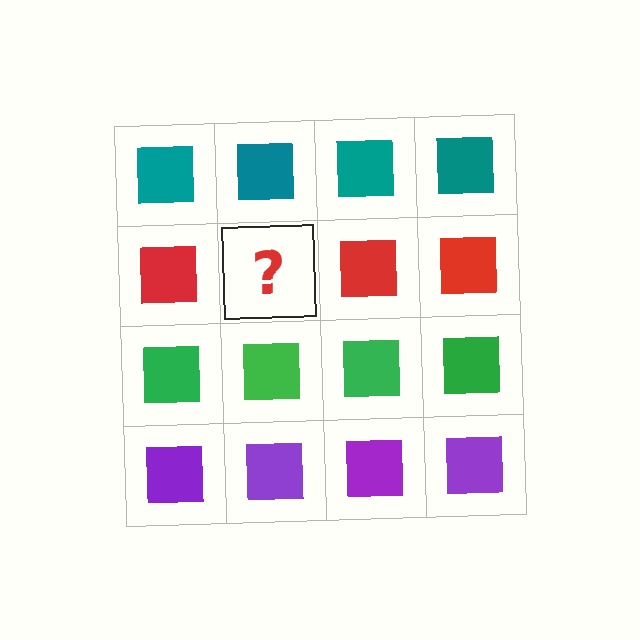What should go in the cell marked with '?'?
The missing cell should contain a red square.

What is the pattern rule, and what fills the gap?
The rule is that each row has a consistent color. The gap should be filled with a red square.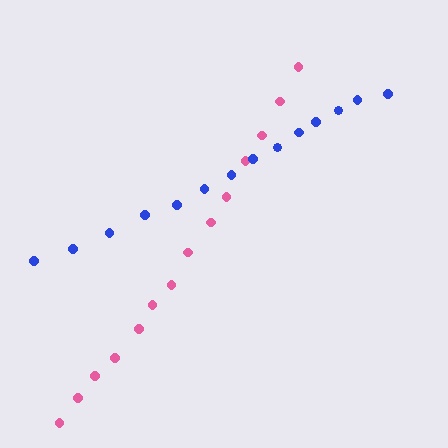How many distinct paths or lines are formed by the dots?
There are 2 distinct paths.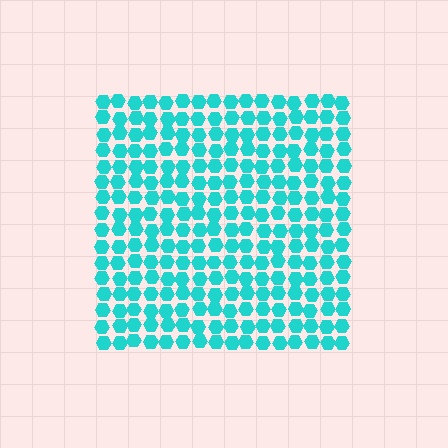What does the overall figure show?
The overall figure shows a square.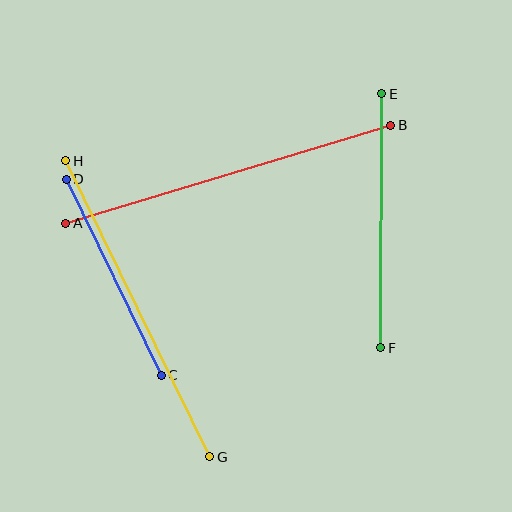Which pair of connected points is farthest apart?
Points A and B are farthest apart.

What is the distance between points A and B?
The distance is approximately 340 pixels.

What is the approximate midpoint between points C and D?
The midpoint is at approximately (114, 277) pixels.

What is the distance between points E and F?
The distance is approximately 254 pixels.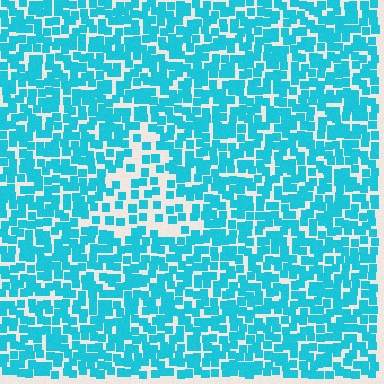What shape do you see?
I see a triangle.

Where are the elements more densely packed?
The elements are more densely packed outside the triangle boundary.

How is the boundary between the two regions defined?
The boundary is defined by a change in element density (approximately 2.0x ratio). All elements are the same color, size, and shape.